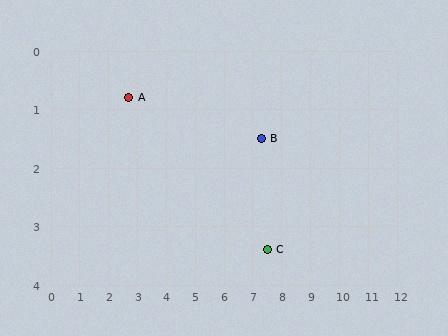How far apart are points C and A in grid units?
Points C and A are about 5.5 grid units apart.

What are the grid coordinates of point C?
Point C is at approximately (7.5, 3.4).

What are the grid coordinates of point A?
Point A is at approximately (2.7, 0.8).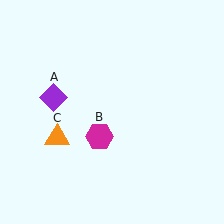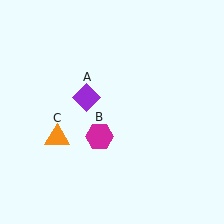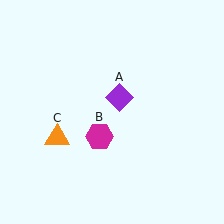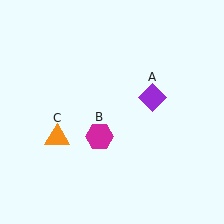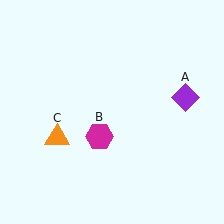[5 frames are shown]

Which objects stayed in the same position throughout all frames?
Magenta hexagon (object B) and orange triangle (object C) remained stationary.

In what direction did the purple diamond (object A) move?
The purple diamond (object A) moved right.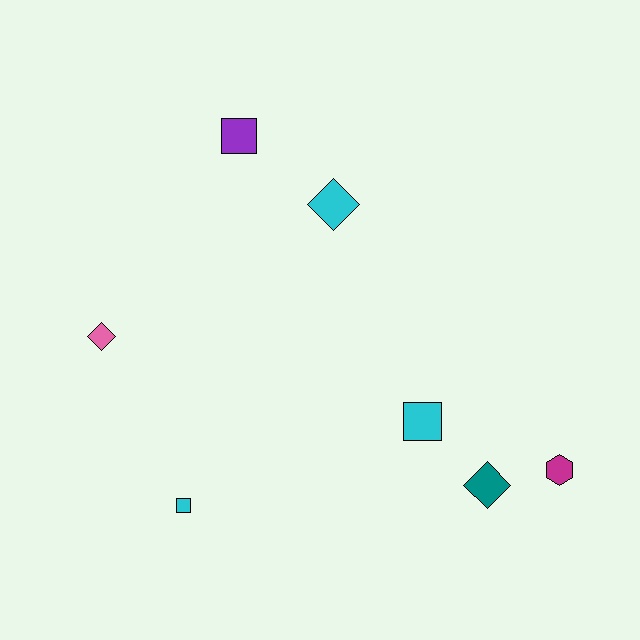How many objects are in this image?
There are 7 objects.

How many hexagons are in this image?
There is 1 hexagon.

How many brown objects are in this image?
There are no brown objects.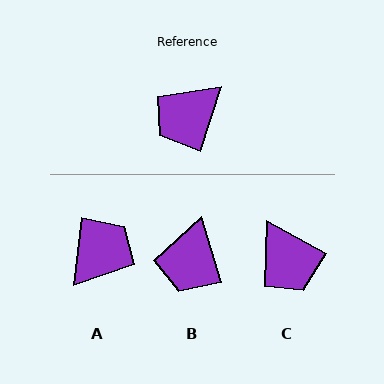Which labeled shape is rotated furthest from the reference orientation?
A, about 169 degrees away.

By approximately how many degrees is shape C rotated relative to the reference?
Approximately 80 degrees counter-clockwise.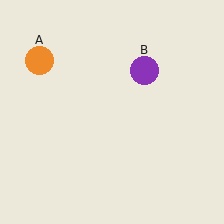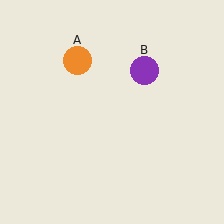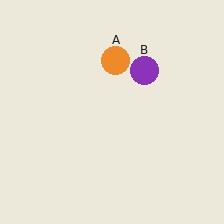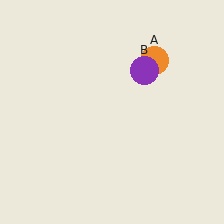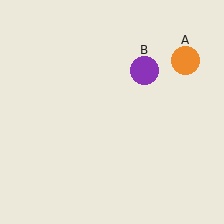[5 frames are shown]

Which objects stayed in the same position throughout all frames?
Purple circle (object B) remained stationary.